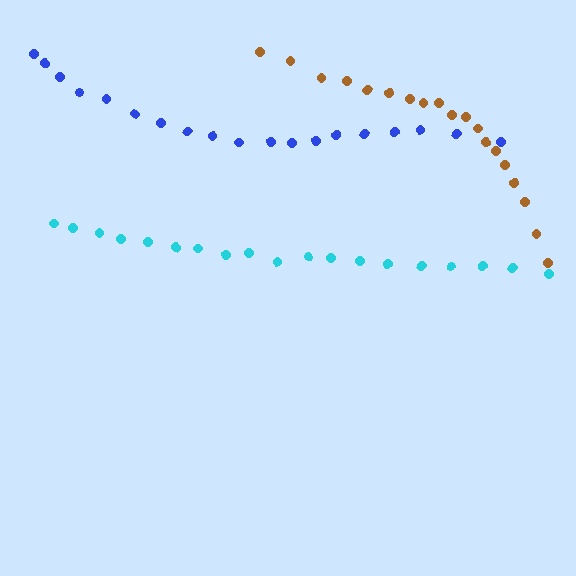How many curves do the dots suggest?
There are 3 distinct paths.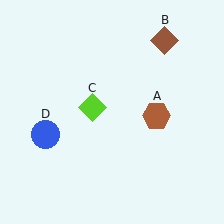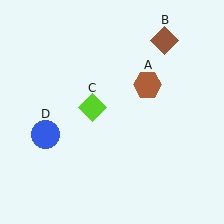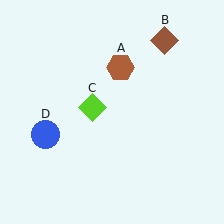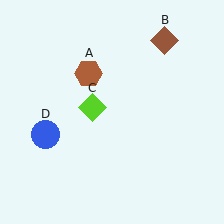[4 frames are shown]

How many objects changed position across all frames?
1 object changed position: brown hexagon (object A).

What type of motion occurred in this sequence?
The brown hexagon (object A) rotated counterclockwise around the center of the scene.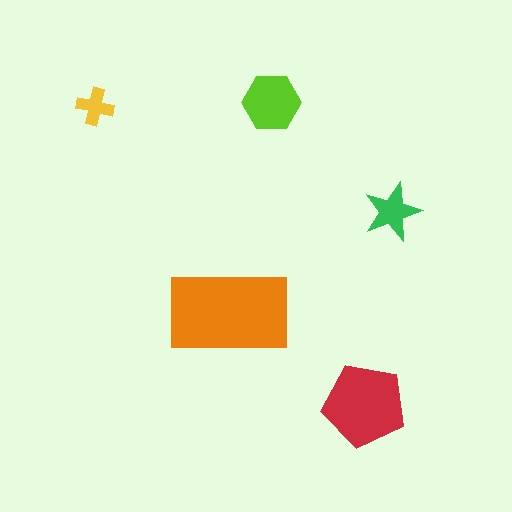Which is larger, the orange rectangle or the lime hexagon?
The orange rectangle.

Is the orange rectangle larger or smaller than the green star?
Larger.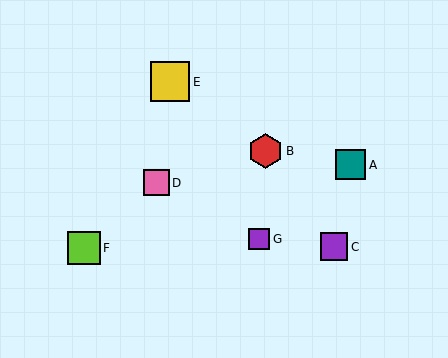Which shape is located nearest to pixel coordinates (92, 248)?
The lime square (labeled F) at (84, 248) is nearest to that location.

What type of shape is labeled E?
Shape E is a yellow square.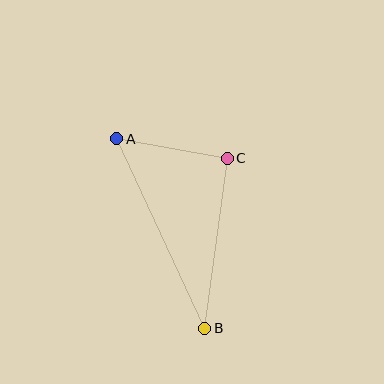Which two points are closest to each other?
Points A and C are closest to each other.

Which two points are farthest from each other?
Points A and B are farthest from each other.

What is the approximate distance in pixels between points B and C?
The distance between B and C is approximately 172 pixels.